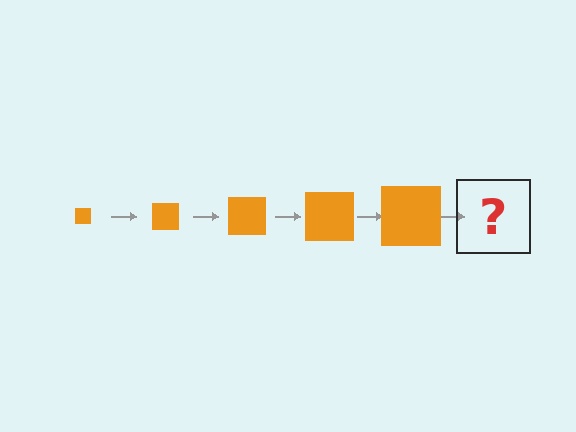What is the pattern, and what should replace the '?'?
The pattern is that the square gets progressively larger each step. The '?' should be an orange square, larger than the previous one.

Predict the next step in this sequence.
The next step is an orange square, larger than the previous one.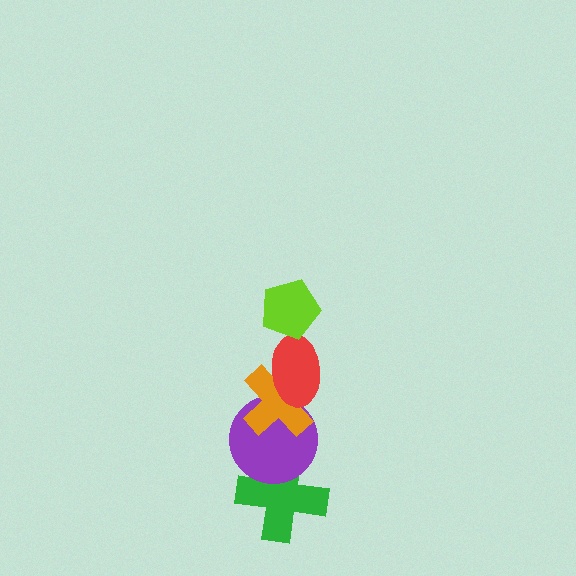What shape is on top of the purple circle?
The orange cross is on top of the purple circle.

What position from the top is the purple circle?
The purple circle is 4th from the top.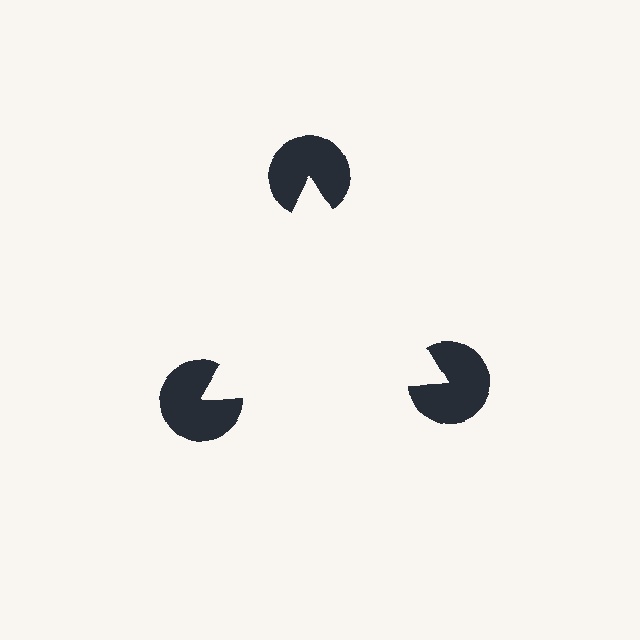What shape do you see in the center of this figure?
An illusory triangle — its edges are inferred from the aligned wedge cuts in the pac-man discs, not physically drawn.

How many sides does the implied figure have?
3 sides.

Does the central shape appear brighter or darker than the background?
It typically appears slightly brighter than the background, even though no actual brightness change is drawn.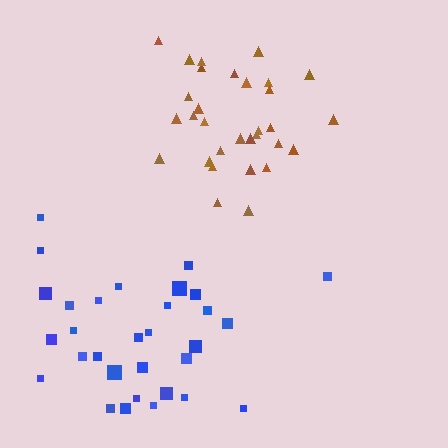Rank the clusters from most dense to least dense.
brown, blue.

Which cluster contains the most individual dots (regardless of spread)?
Blue (31).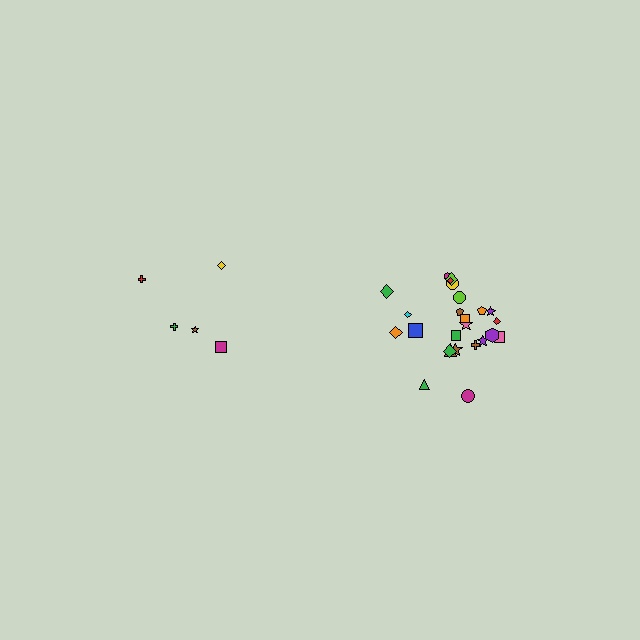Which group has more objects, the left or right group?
The right group.